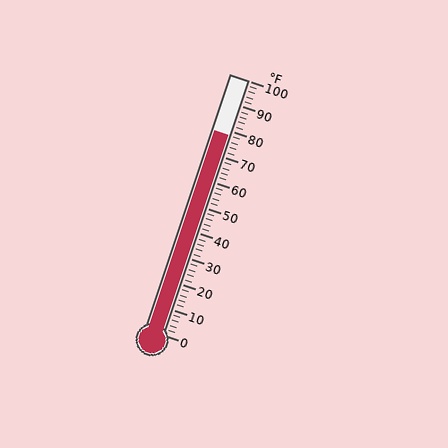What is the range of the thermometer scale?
The thermometer scale ranges from 0°F to 100°F.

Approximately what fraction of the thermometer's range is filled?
The thermometer is filled to approximately 80% of its range.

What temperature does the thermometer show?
The thermometer shows approximately 78°F.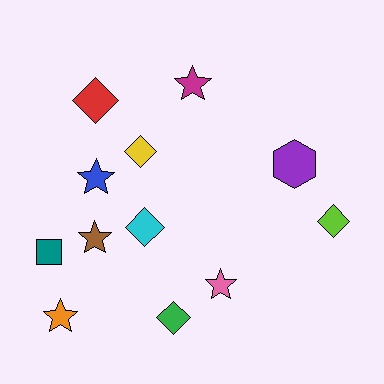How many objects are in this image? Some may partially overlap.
There are 12 objects.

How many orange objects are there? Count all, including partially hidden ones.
There is 1 orange object.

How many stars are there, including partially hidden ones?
There are 5 stars.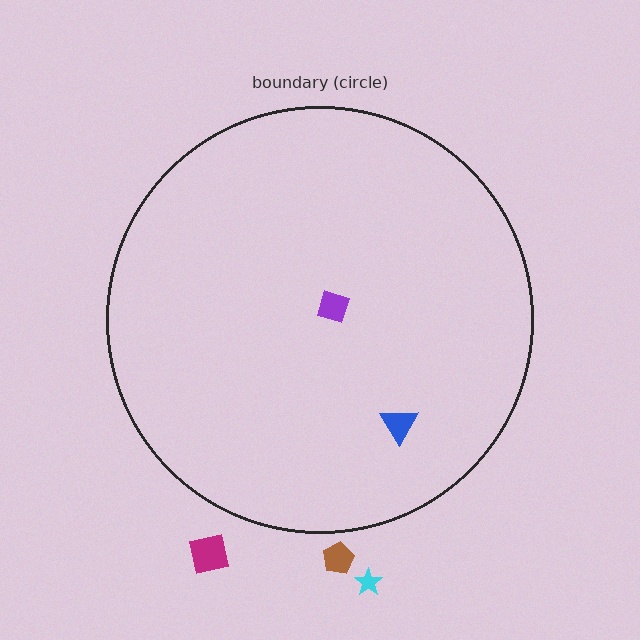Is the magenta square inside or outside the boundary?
Outside.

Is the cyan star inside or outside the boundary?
Outside.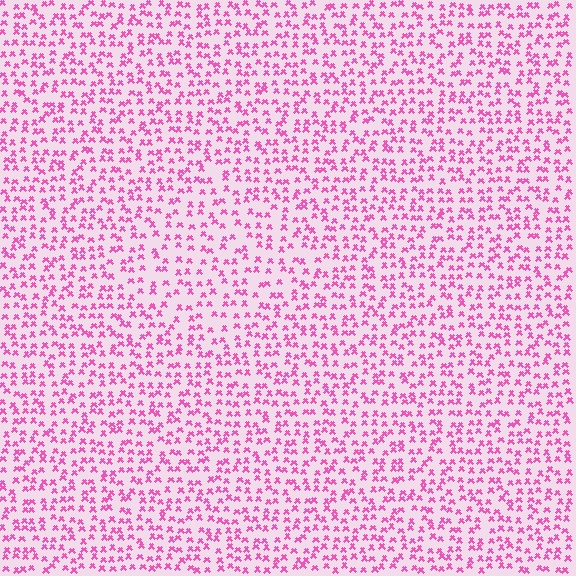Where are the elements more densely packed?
The elements are more densely packed outside the diamond boundary.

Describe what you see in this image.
The image contains small pink elements arranged at two different densities. A diamond-shaped region is visible where the elements are less densely packed than the surrounding area.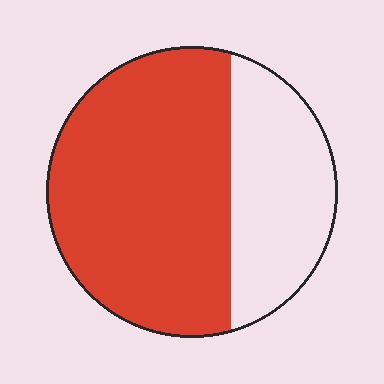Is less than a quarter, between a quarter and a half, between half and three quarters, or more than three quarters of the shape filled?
Between half and three quarters.